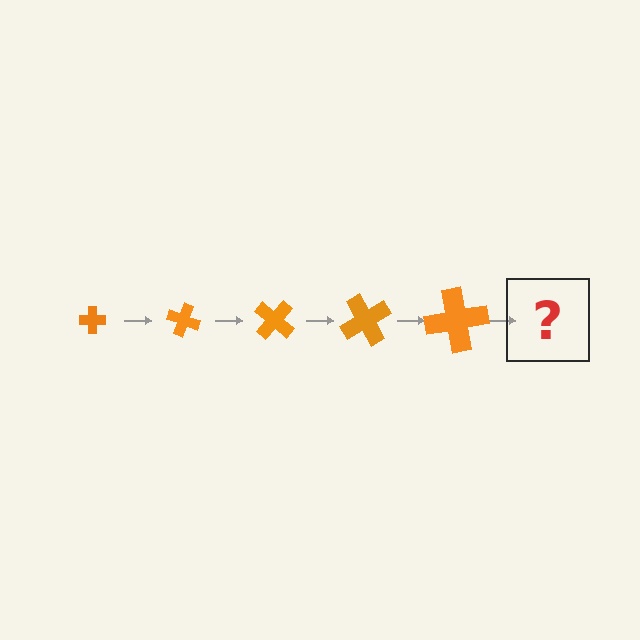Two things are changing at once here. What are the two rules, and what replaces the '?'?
The two rules are that the cross grows larger each step and it rotates 20 degrees each step. The '?' should be a cross, larger than the previous one and rotated 100 degrees from the start.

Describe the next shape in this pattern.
It should be a cross, larger than the previous one and rotated 100 degrees from the start.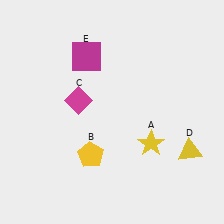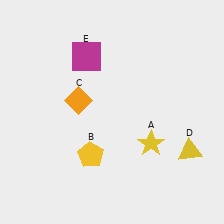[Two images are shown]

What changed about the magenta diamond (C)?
In Image 1, C is magenta. In Image 2, it changed to orange.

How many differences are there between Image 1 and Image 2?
There is 1 difference between the two images.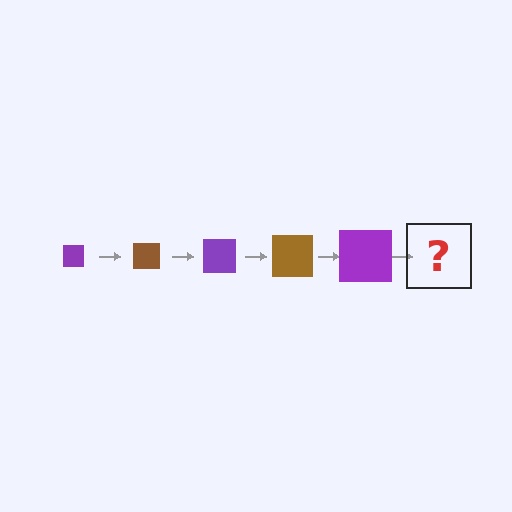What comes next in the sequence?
The next element should be a brown square, larger than the previous one.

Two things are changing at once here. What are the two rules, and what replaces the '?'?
The two rules are that the square grows larger each step and the color cycles through purple and brown. The '?' should be a brown square, larger than the previous one.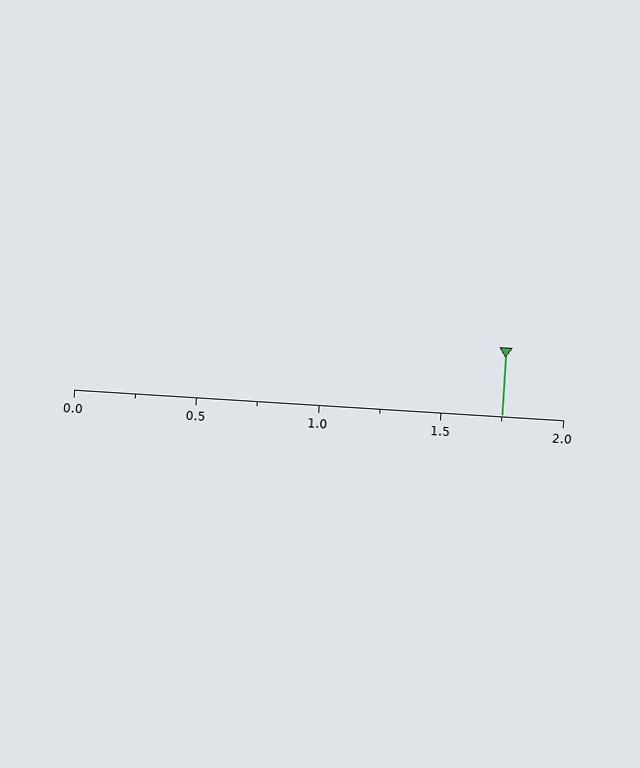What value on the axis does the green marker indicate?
The marker indicates approximately 1.75.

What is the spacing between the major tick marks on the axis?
The major ticks are spaced 0.5 apart.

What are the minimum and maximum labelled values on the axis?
The axis runs from 0.0 to 2.0.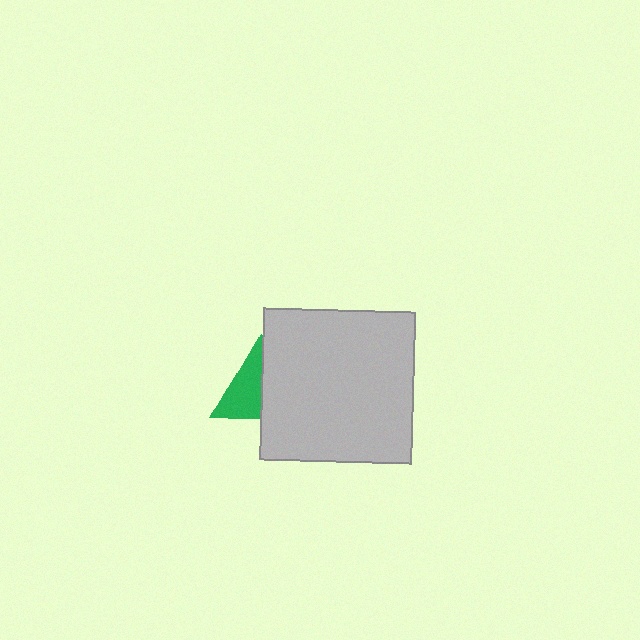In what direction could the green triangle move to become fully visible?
The green triangle could move left. That would shift it out from behind the light gray square entirely.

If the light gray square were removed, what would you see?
You would see the complete green triangle.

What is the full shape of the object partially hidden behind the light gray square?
The partially hidden object is a green triangle.